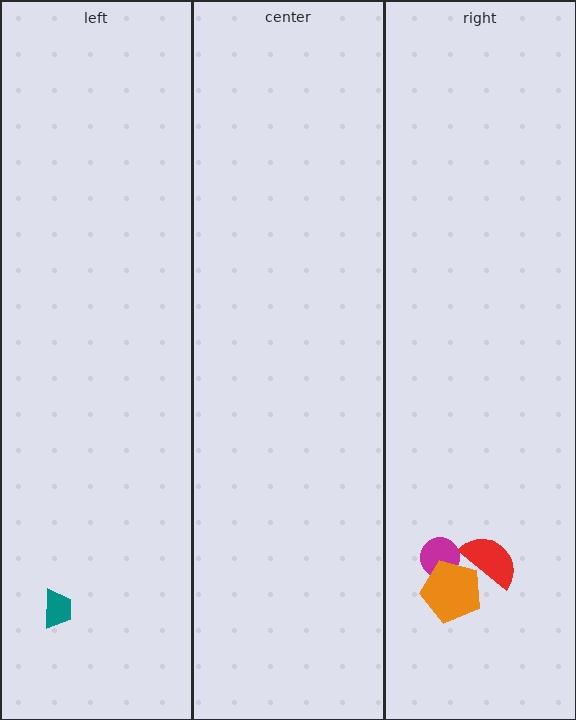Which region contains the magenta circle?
The right region.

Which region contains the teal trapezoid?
The left region.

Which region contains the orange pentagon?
The right region.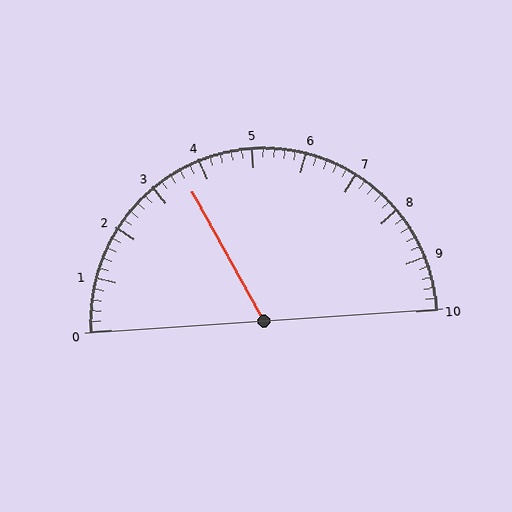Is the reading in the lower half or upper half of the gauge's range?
The reading is in the lower half of the range (0 to 10).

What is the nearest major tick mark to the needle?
The nearest major tick mark is 4.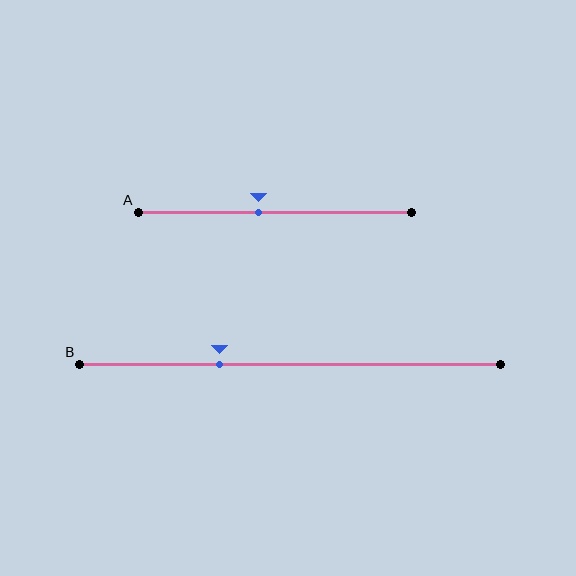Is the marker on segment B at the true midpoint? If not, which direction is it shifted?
No, the marker on segment B is shifted to the left by about 17% of the segment length.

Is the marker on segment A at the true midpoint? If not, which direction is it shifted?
No, the marker on segment A is shifted to the left by about 6% of the segment length.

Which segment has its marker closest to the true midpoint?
Segment A has its marker closest to the true midpoint.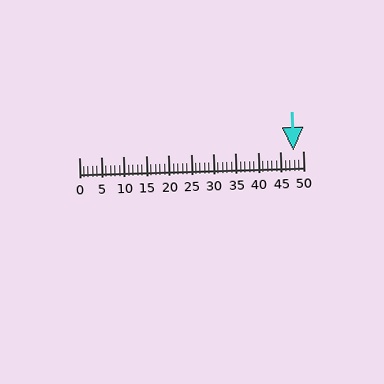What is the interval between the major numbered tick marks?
The major tick marks are spaced 5 units apart.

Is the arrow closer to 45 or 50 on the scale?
The arrow is closer to 50.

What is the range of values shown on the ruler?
The ruler shows values from 0 to 50.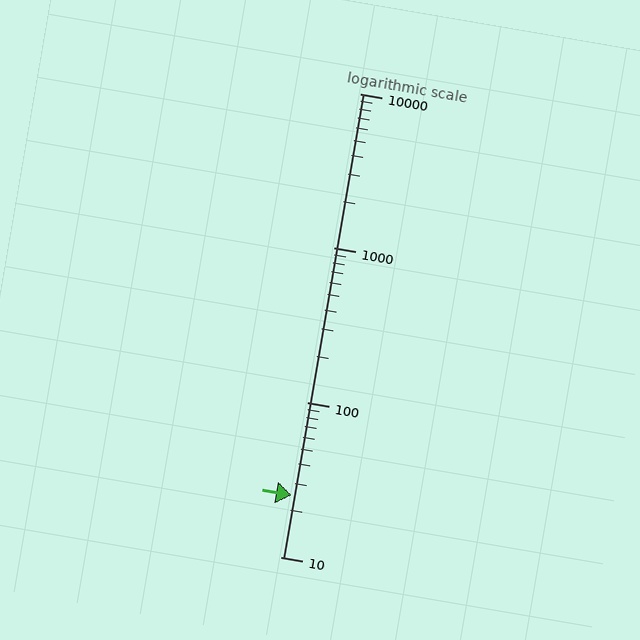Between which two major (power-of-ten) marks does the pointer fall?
The pointer is between 10 and 100.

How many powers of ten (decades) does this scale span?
The scale spans 3 decades, from 10 to 10000.